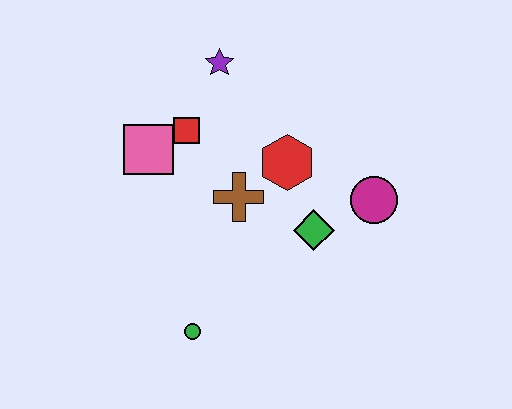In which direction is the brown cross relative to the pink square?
The brown cross is to the right of the pink square.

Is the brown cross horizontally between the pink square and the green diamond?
Yes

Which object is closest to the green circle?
The brown cross is closest to the green circle.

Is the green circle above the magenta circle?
No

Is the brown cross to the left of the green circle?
No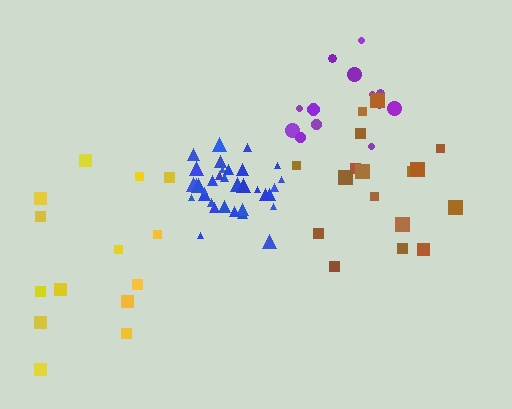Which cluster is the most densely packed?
Blue.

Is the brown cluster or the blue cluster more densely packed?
Blue.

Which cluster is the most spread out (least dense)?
Yellow.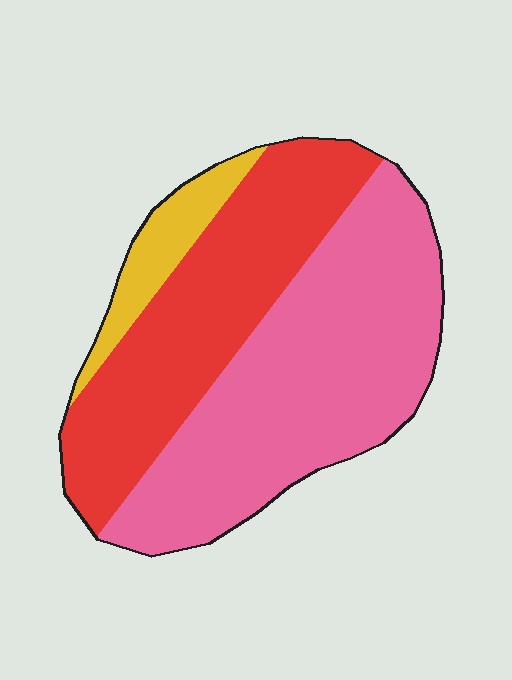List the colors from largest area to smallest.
From largest to smallest: pink, red, yellow.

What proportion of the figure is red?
Red covers about 40% of the figure.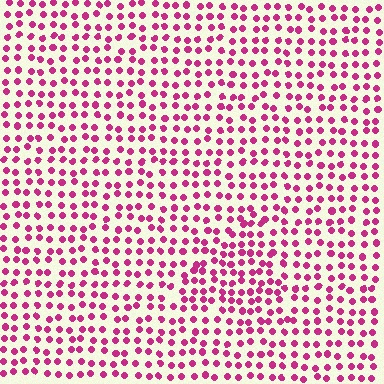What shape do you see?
I see a triangle.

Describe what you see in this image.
The image contains small magenta elements arranged at two different densities. A triangle-shaped region is visible where the elements are more densely packed than the surrounding area.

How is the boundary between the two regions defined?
The boundary is defined by a change in element density (approximately 1.4x ratio). All elements are the same color, size, and shape.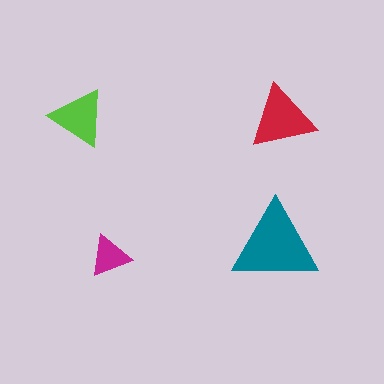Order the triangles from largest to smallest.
the teal one, the red one, the lime one, the magenta one.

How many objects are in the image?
There are 4 objects in the image.